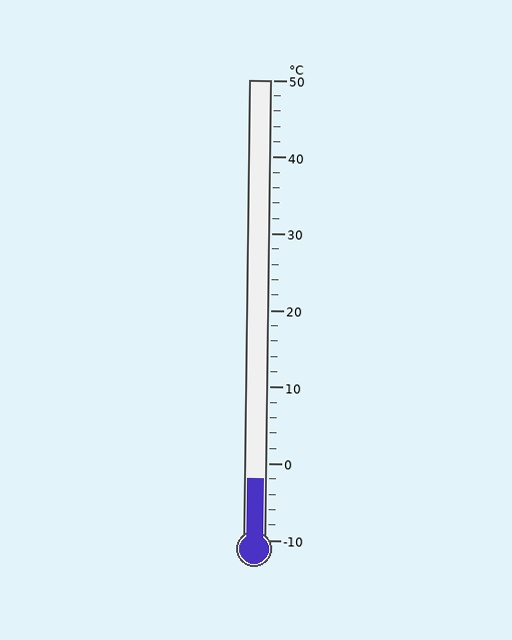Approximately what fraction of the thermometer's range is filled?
The thermometer is filled to approximately 15% of its range.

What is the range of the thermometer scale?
The thermometer scale ranges from -10°C to 50°C.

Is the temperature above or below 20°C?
The temperature is below 20°C.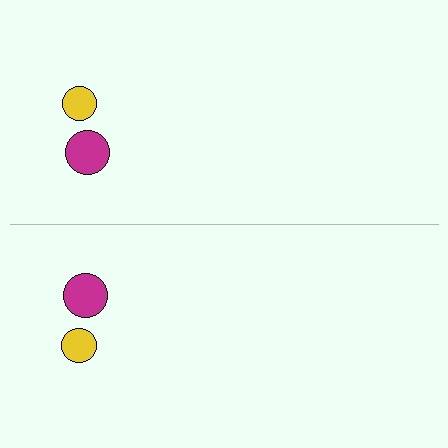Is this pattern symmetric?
Yes, this pattern has bilateral (reflection) symmetry.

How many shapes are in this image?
There are 4 shapes in this image.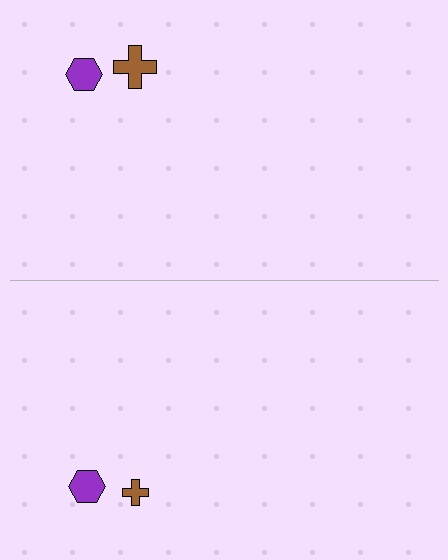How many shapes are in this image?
There are 4 shapes in this image.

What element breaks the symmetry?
The brown cross on the bottom side has a different size than its mirror counterpart.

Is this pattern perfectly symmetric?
No, the pattern is not perfectly symmetric. The brown cross on the bottom side has a different size than its mirror counterpart.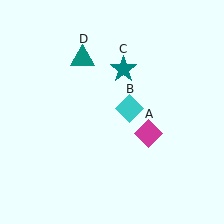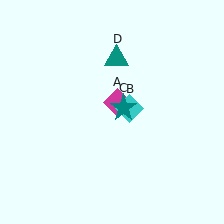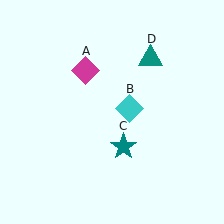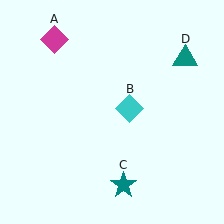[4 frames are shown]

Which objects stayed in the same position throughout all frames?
Cyan diamond (object B) remained stationary.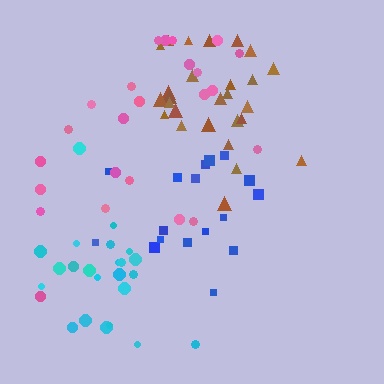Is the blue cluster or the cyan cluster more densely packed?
Cyan.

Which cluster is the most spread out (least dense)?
Pink.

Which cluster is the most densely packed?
Brown.